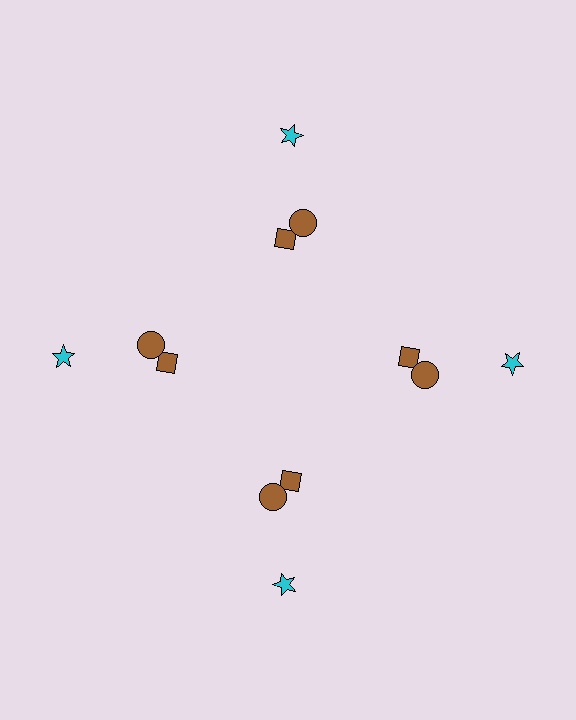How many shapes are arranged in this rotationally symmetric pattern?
There are 12 shapes, arranged in 4 groups of 3.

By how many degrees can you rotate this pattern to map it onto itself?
The pattern maps onto itself every 90 degrees of rotation.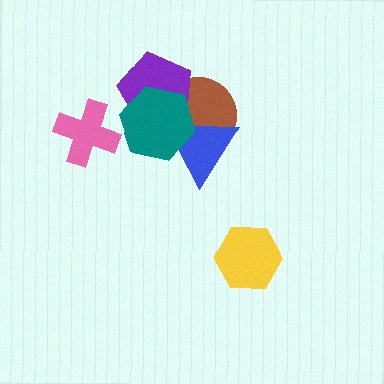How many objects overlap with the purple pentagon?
3 objects overlap with the purple pentagon.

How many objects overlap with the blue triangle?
3 objects overlap with the blue triangle.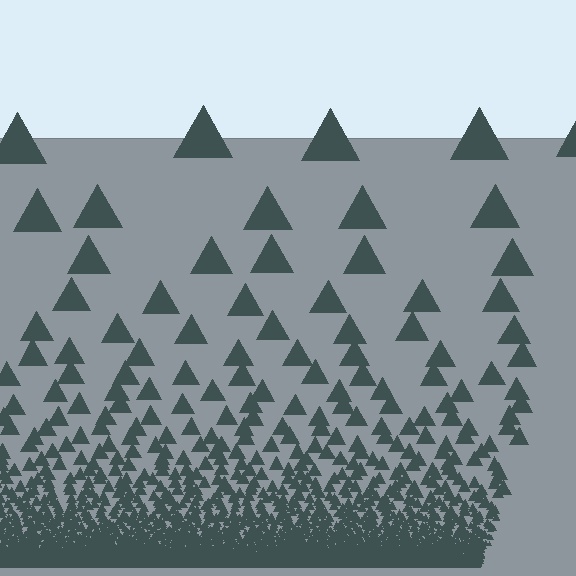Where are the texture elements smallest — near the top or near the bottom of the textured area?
Near the bottom.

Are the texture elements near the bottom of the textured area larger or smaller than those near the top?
Smaller. The gradient is inverted — elements near the bottom are smaller and denser.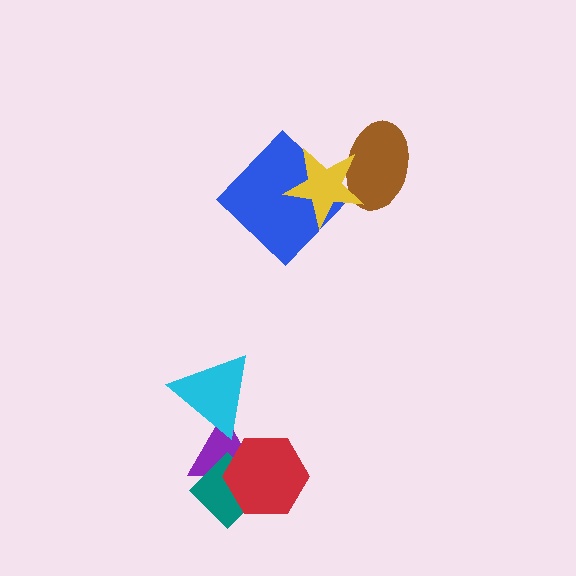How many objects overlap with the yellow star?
2 objects overlap with the yellow star.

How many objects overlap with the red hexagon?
2 objects overlap with the red hexagon.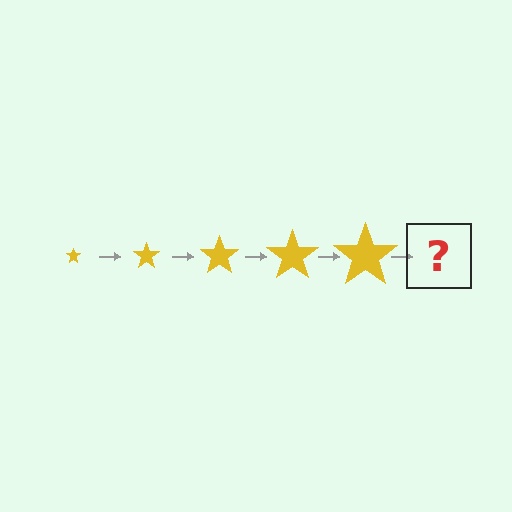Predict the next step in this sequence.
The next step is a yellow star, larger than the previous one.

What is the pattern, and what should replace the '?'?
The pattern is that the star gets progressively larger each step. The '?' should be a yellow star, larger than the previous one.